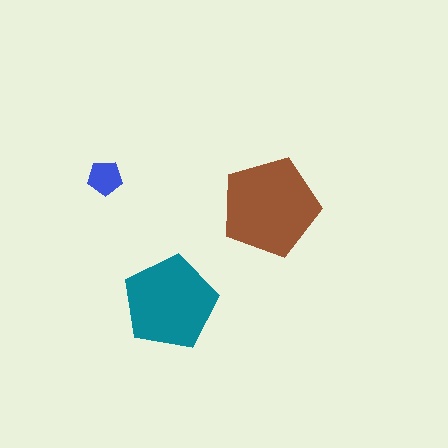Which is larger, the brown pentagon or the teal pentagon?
The brown one.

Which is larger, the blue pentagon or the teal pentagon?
The teal one.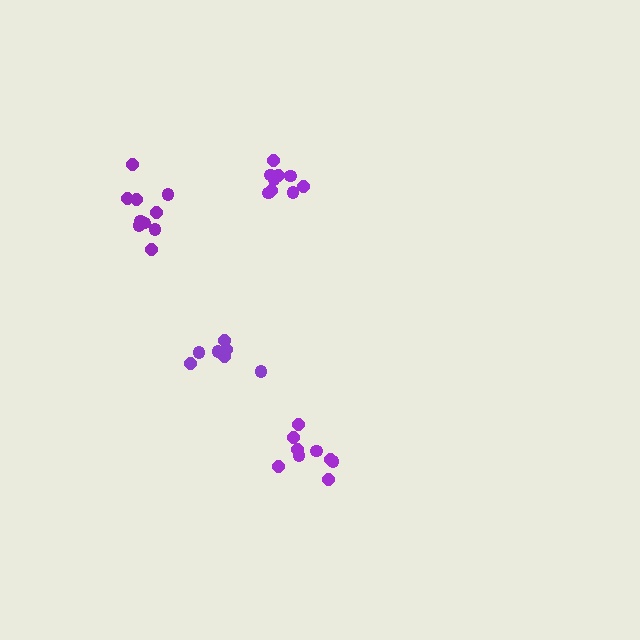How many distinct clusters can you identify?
There are 4 distinct clusters.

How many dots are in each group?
Group 1: 7 dots, Group 2: 9 dots, Group 3: 10 dots, Group 4: 9 dots (35 total).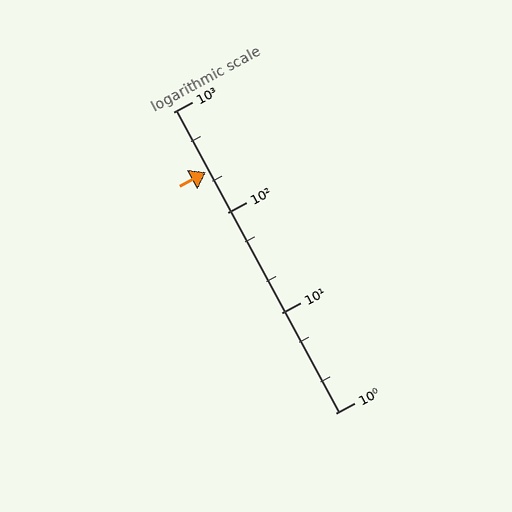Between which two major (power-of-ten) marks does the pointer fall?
The pointer is between 100 and 1000.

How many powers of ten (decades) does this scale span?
The scale spans 3 decades, from 1 to 1000.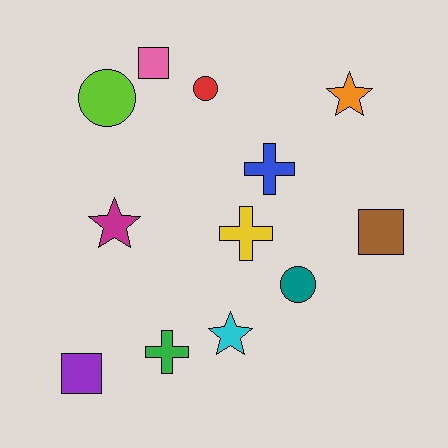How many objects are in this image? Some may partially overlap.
There are 12 objects.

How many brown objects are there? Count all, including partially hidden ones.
There is 1 brown object.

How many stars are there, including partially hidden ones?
There are 3 stars.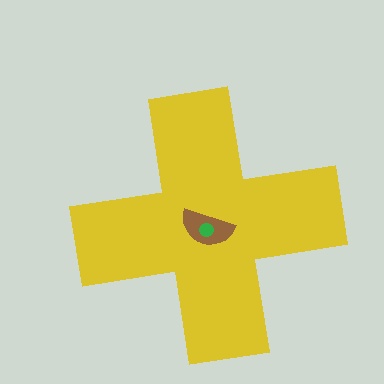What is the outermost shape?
The yellow cross.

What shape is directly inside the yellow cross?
The brown semicircle.